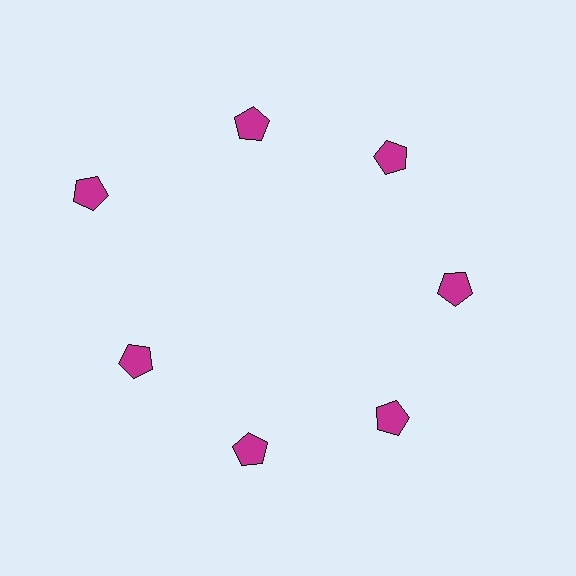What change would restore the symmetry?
The symmetry would be restored by moving it inward, back onto the ring so that all 7 pentagons sit at equal angles and equal distance from the center.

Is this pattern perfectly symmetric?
No. The 7 magenta pentagons are arranged in a ring, but one element near the 10 o'clock position is pushed outward from the center, breaking the 7-fold rotational symmetry.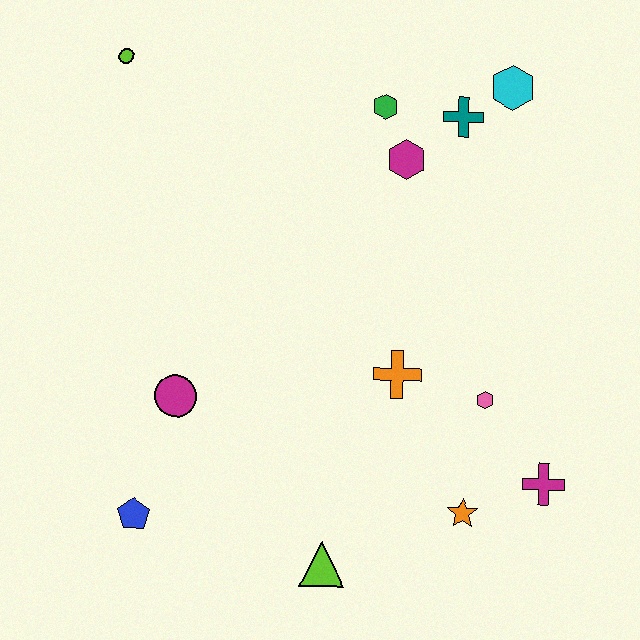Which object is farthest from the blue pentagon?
The cyan hexagon is farthest from the blue pentagon.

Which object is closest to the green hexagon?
The magenta hexagon is closest to the green hexagon.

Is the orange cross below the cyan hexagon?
Yes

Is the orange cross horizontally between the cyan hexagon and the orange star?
No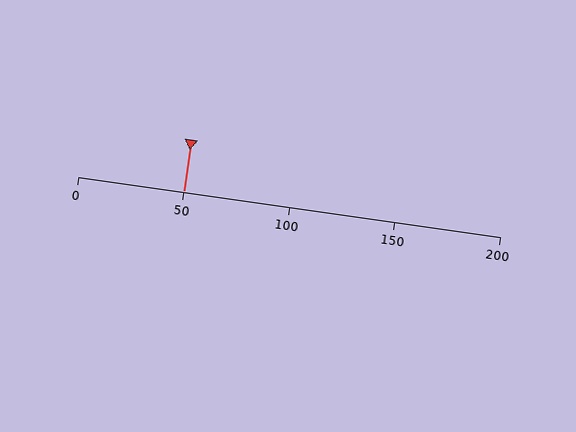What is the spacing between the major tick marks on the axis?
The major ticks are spaced 50 apart.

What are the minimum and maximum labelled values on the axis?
The axis runs from 0 to 200.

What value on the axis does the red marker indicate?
The marker indicates approximately 50.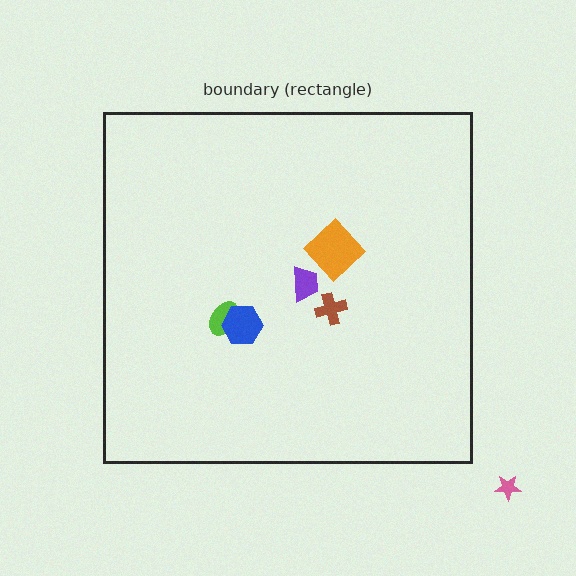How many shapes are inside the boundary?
5 inside, 1 outside.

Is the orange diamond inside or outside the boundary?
Inside.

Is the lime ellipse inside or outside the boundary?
Inside.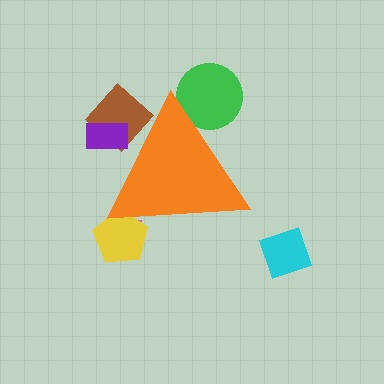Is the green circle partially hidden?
Yes, the green circle is partially hidden behind the orange triangle.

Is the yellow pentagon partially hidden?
Yes, the yellow pentagon is partially hidden behind the orange triangle.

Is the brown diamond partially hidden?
Yes, the brown diamond is partially hidden behind the orange triangle.